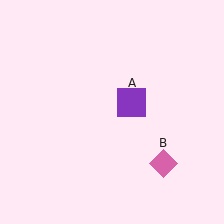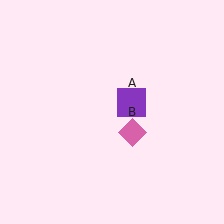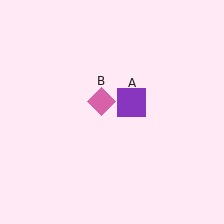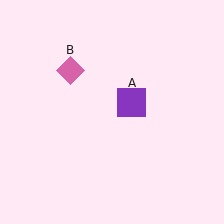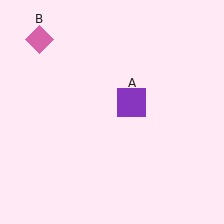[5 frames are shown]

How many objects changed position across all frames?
1 object changed position: pink diamond (object B).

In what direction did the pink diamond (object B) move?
The pink diamond (object B) moved up and to the left.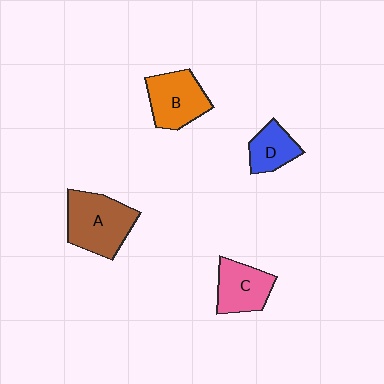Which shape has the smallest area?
Shape D (blue).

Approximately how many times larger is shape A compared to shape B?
Approximately 1.2 times.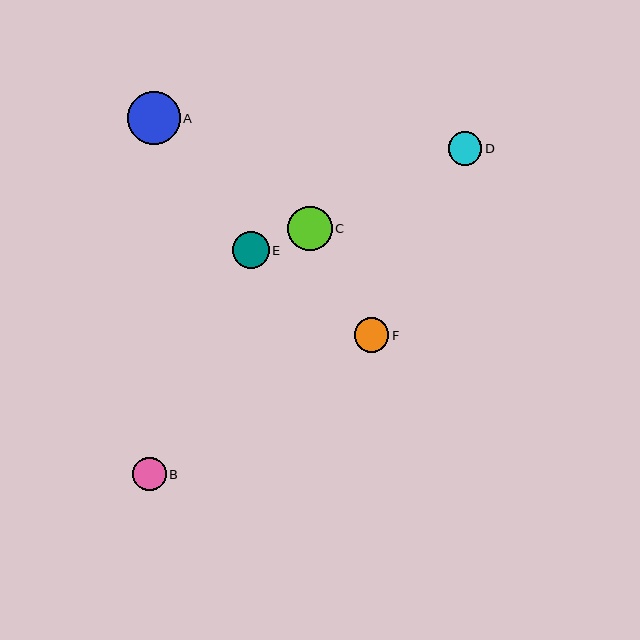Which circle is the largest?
Circle A is the largest with a size of approximately 52 pixels.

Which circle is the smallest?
Circle D is the smallest with a size of approximately 34 pixels.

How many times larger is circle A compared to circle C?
Circle A is approximately 1.2 times the size of circle C.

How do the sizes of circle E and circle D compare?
Circle E and circle D are approximately the same size.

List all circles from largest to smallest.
From largest to smallest: A, C, E, F, B, D.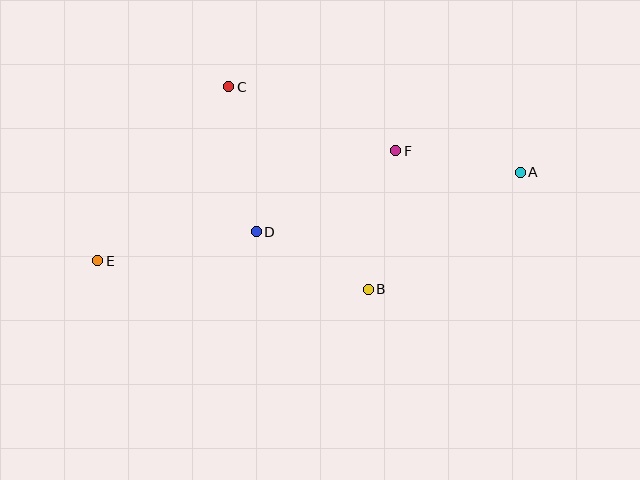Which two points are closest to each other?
Points B and D are closest to each other.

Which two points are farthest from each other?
Points A and E are farthest from each other.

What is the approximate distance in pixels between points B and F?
The distance between B and F is approximately 141 pixels.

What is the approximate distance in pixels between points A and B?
The distance between A and B is approximately 192 pixels.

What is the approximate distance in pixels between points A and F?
The distance between A and F is approximately 126 pixels.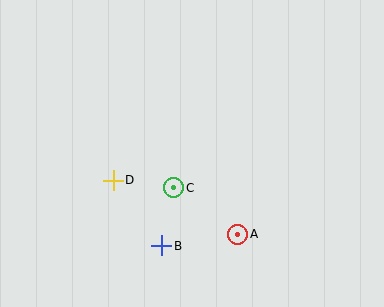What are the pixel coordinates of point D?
Point D is at (113, 180).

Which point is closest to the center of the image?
Point C at (174, 188) is closest to the center.